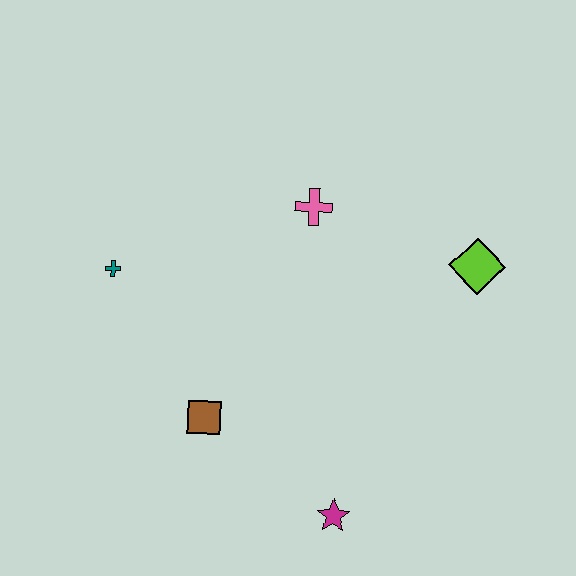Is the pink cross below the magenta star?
No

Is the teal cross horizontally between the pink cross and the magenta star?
No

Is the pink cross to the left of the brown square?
No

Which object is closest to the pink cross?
The lime diamond is closest to the pink cross.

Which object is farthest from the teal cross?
The lime diamond is farthest from the teal cross.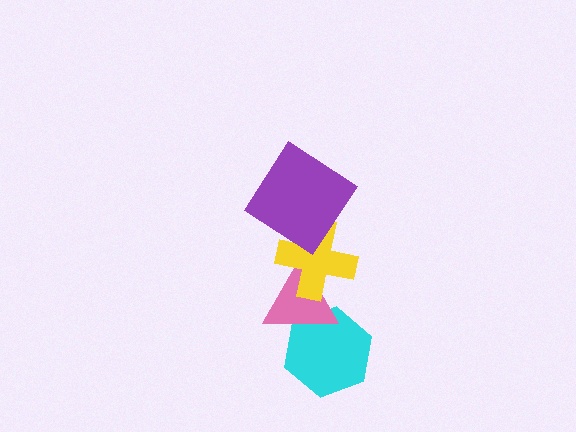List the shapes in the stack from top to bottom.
From top to bottom: the purple diamond, the yellow cross, the pink triangle, the cyan hexagon.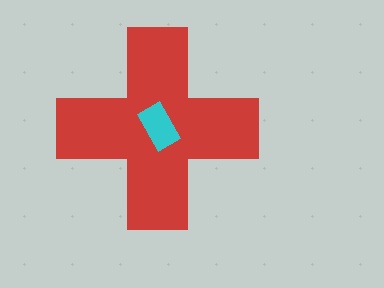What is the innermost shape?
The cyan rectangle.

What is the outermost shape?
The red cross.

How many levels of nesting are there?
2.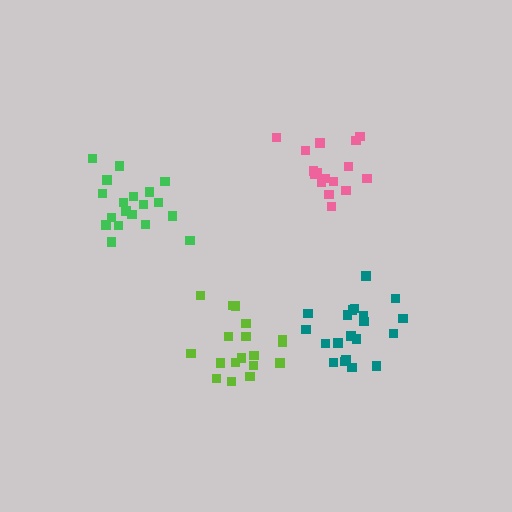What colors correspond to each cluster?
The clusters are colored: teal, green, pink, lime.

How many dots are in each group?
Group 1: 20 dots, Group 2: 19 dots, Group 3: 16 dots, Group 4: 18 dots (73 total).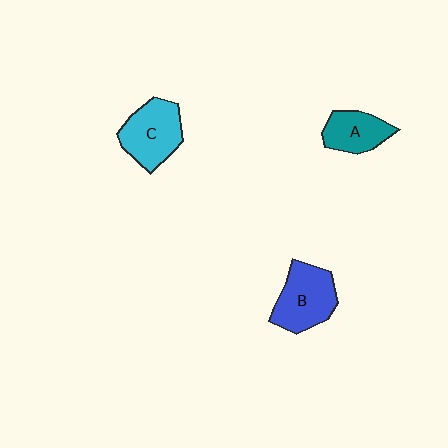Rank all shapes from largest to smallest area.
From largest to smallest: B (blue), C (cyan), A (teal).